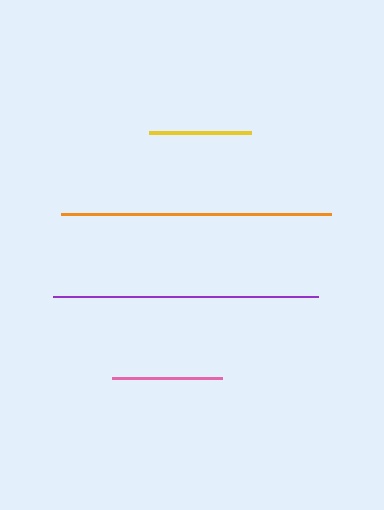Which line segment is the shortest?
The yellow line is the shortest at approximately 102 pixels.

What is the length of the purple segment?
The purple segment is approximately 265 pixels long.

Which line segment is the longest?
The orange line is the longest at approximately 270 pixels.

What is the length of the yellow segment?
The yellow segment is approximately 102 pixels long.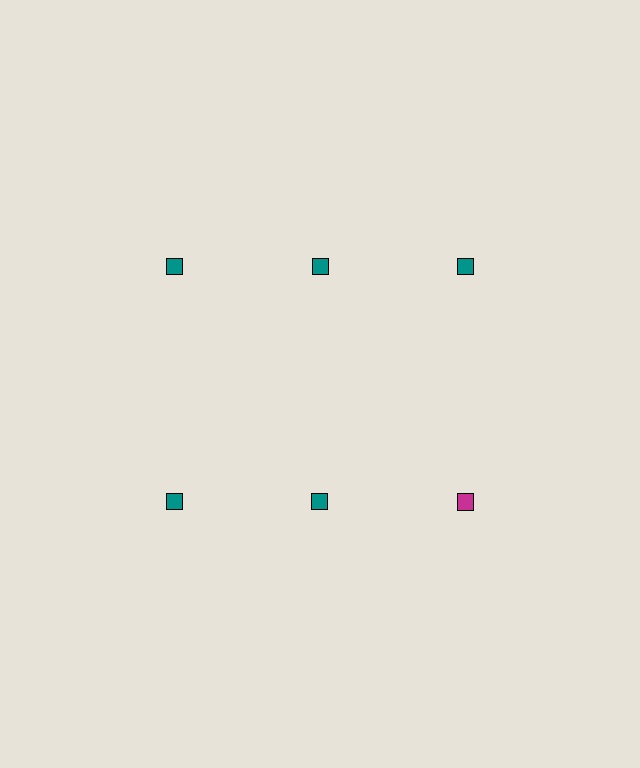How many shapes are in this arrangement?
There are 6 shapes arranged in a grid pattern.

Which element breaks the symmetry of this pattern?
The magenta square in the second row, center column breaks the symmetry. All other shapes are teal squares.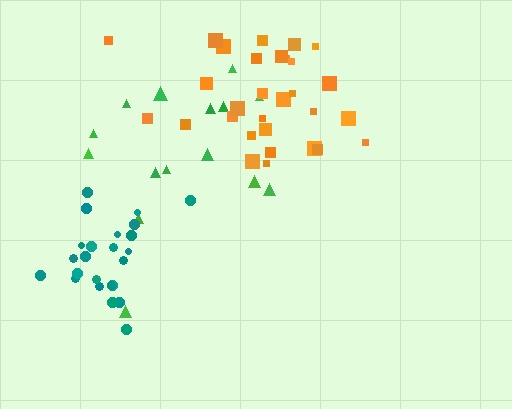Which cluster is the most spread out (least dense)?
Green.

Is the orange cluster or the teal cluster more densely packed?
Teal.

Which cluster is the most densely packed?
Teal.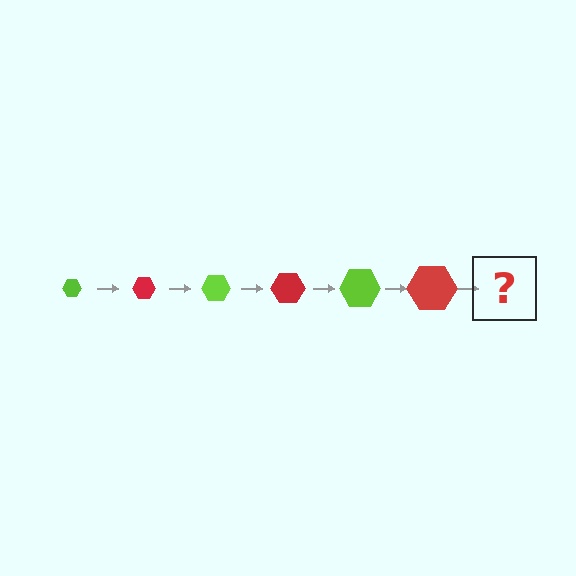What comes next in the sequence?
The next element should be a lime hexagon, larger than the previous one.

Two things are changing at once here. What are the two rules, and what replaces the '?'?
The two rules are that the hexagon grows larger each step and the color cycles through lime and red. The '?' should be a lime hexagon, larger than the previous one.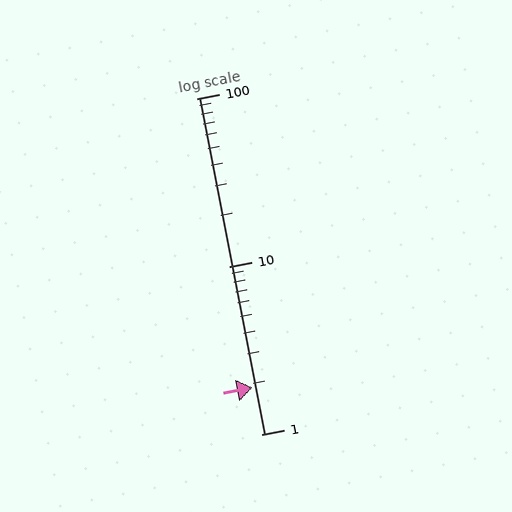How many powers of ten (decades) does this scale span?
The scale spans 2 decades, from 1 to 100.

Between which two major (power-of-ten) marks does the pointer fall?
The pointer is between 1 and 10.